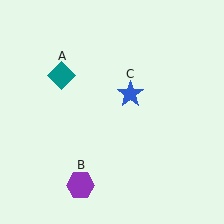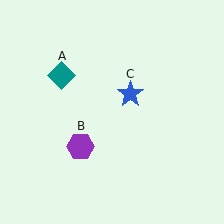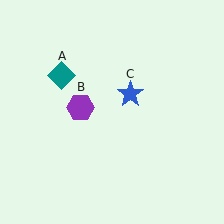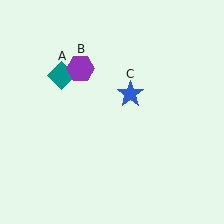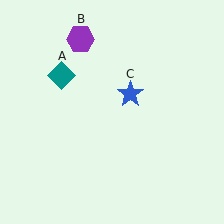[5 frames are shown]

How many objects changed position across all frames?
1 object changed position: purple hexagon (object B).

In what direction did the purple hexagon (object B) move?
The purple hexagon (object B) moved up.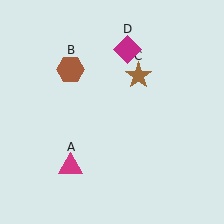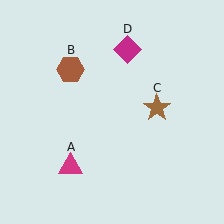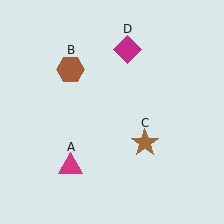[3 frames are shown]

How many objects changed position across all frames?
1 object changed position: brown star (object C).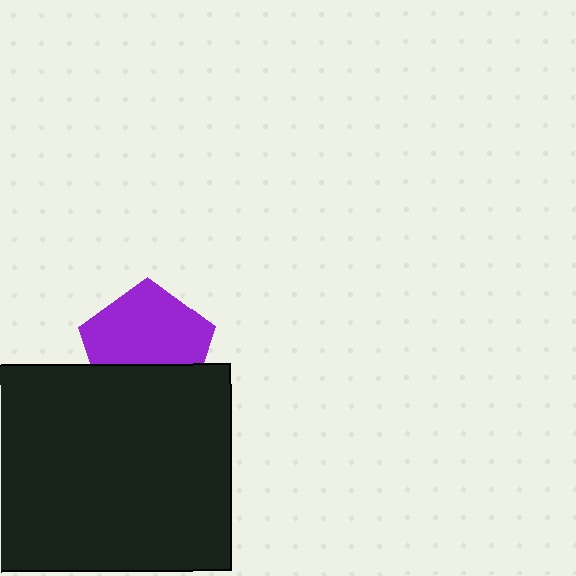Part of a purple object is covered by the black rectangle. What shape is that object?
It is a pentagon.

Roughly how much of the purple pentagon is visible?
Most of it is visible (roughly 65%).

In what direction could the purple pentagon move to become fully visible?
The purple pentagon could move up. That would shift it out from behind the black rectangle entirely.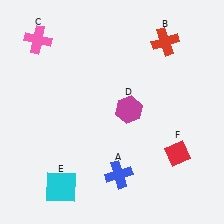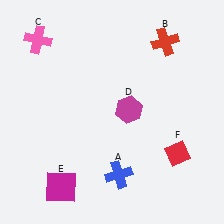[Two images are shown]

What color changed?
The square (E) changed from cyan in Image 1 to magenta in Image 2.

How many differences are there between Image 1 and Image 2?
There is 1 difference between the two images.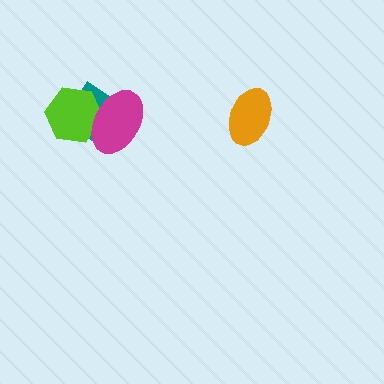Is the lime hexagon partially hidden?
Yes, it is partially covered by another shape.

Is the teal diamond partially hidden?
Yes, it is partially covered by another shape.